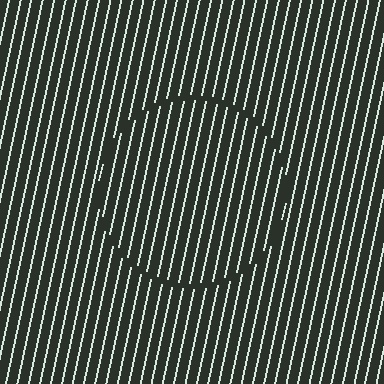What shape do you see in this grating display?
An illusory circle. The interior of the shape contains the same grating, shifted by half a period — the contour is defined by the phase discontinuity where line-ends from the inner and outer gratings abut.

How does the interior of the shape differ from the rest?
The interior of the shape contains the same grating, shifted by half a period — the contour is defined by the phase discontinuity where line-ends from the inner and outer gratings abut.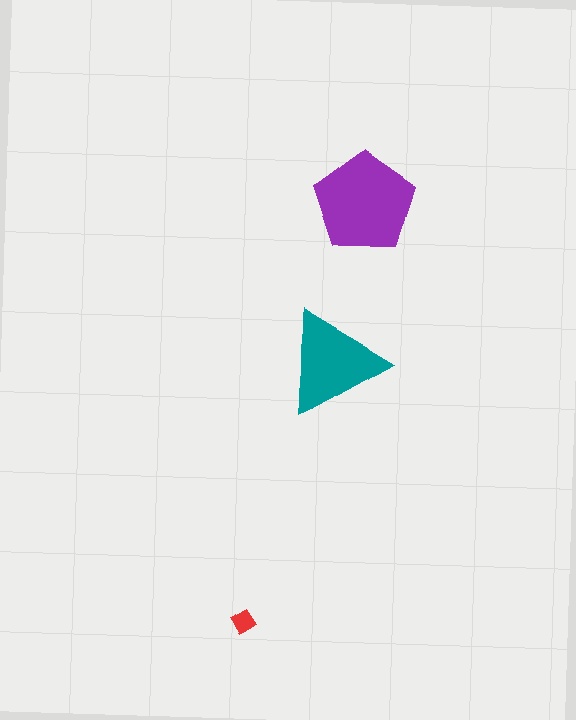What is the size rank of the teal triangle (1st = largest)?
2nd.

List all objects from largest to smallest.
The purple pentagon, the teal triangle, the red diamond.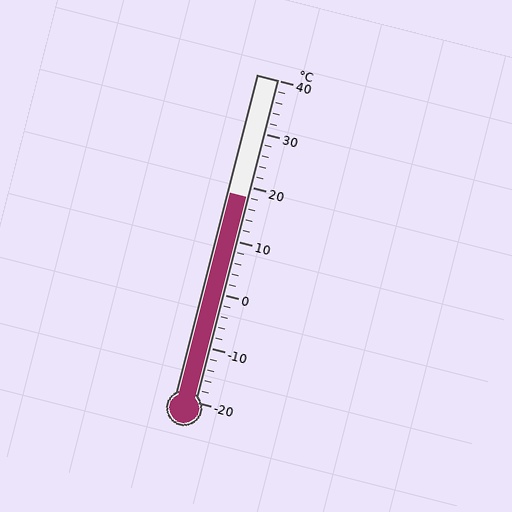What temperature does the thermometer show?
The thermometer shows approximately 18°C.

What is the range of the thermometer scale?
The thermometer scale ranges from -20°C to 40°C.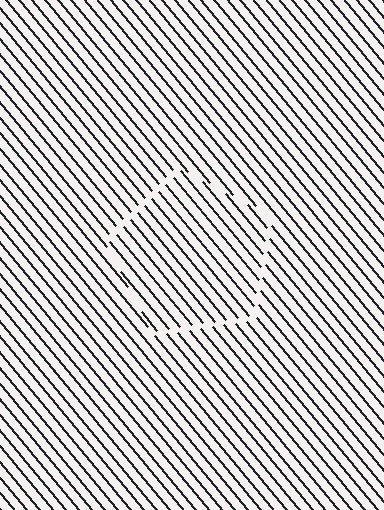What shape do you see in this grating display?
An illusory pentagon. The interior of the shape contains the same grating, shifted by half a period — the contour is defined by the phase discontinuity where line-ends from the inner and outer gratings abut.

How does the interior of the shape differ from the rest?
The interior of the shape contains the same grating, shifted by half a period — the contour is defined by the phase discontinuity where line-ends from the inner and outer gratings abut.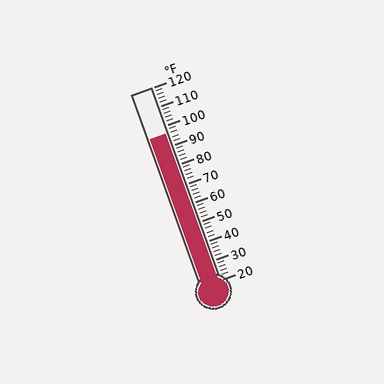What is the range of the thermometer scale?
The thermometer scale ranges from 20°F to 120°F.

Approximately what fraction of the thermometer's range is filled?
The thermometer is filled to approximately 75% of its range.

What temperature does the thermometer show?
The thermometer shows approximately 96°F.